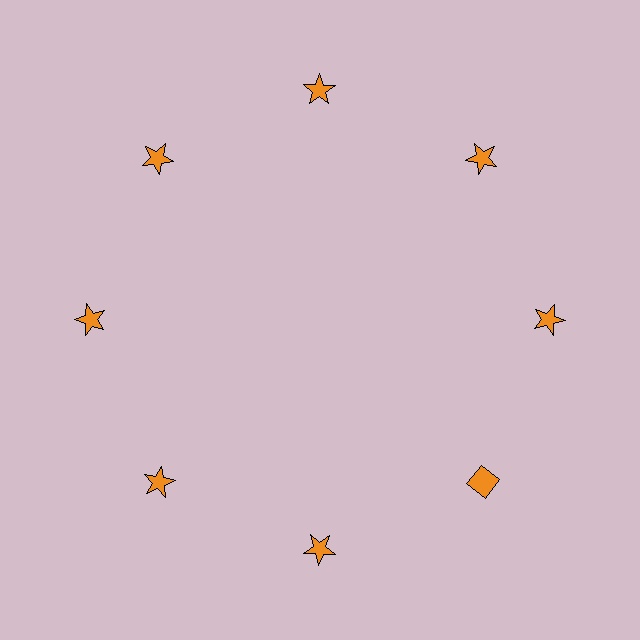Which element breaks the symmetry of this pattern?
The orange diamond at roughly the 4 o'clock position breaks the symmetry. All other shapes are orange stars.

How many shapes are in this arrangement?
There are 8 shapes arranged in a ring pattern.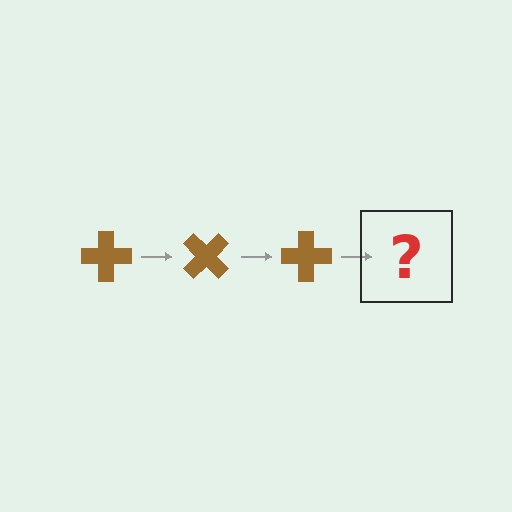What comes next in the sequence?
The next element should be a brown cross rotated 135 degrees.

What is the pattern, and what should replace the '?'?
The pattern is that the cross rotates 45 degrees each step. The '?' should be a brown cross rotated 135 degrees.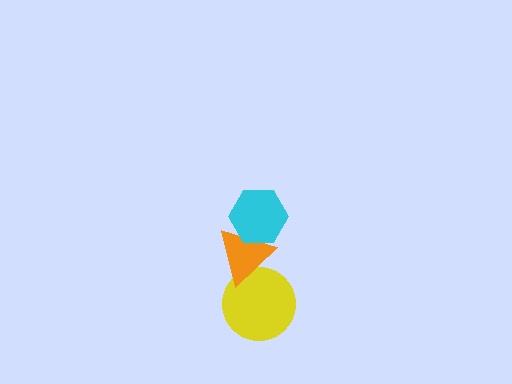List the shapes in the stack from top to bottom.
From top to bottom: the cyan hexagon, the orange triangle, the yellow circle.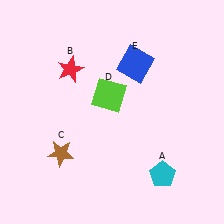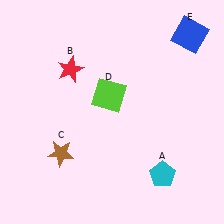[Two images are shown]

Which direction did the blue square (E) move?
The blue square (E) moved right.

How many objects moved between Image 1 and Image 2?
1 object moved between the two images.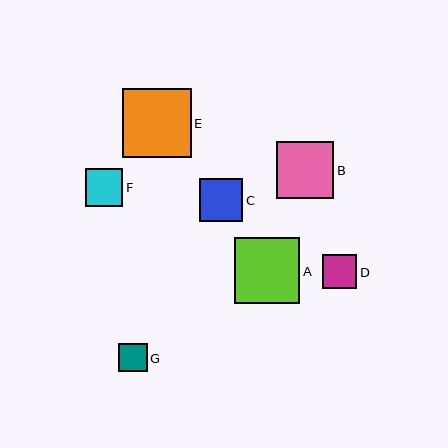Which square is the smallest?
Square G is the smallest with a size of approximately 28 pixels.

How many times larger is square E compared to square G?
Square E is approximately 2.4 times the size of square G.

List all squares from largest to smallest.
From largest to smallest: E, A, B, C, F, D, G.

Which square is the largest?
Square E is the largest with a size of approximately 69 pixels.